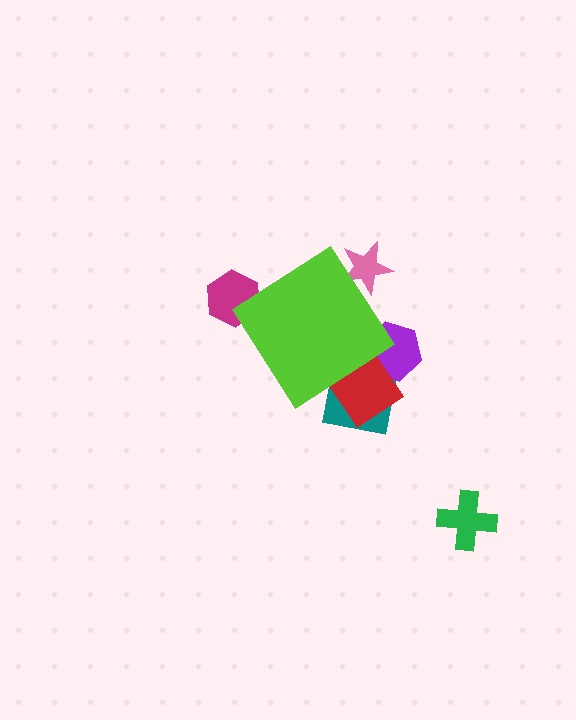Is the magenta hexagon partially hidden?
Yes, the magenta hexagon is partially hidden behind the lime diamond.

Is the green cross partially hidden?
No, the green cross is fully visible.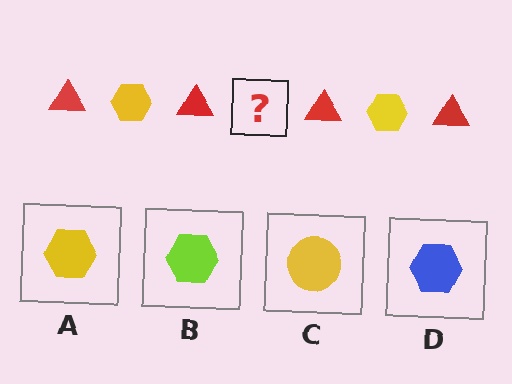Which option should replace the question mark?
Option A.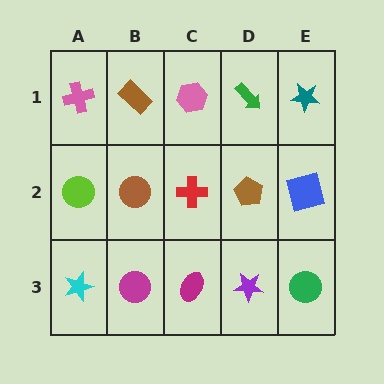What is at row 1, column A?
A pink cross.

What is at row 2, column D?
A brown pentagon.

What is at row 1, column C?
A pink hexagon.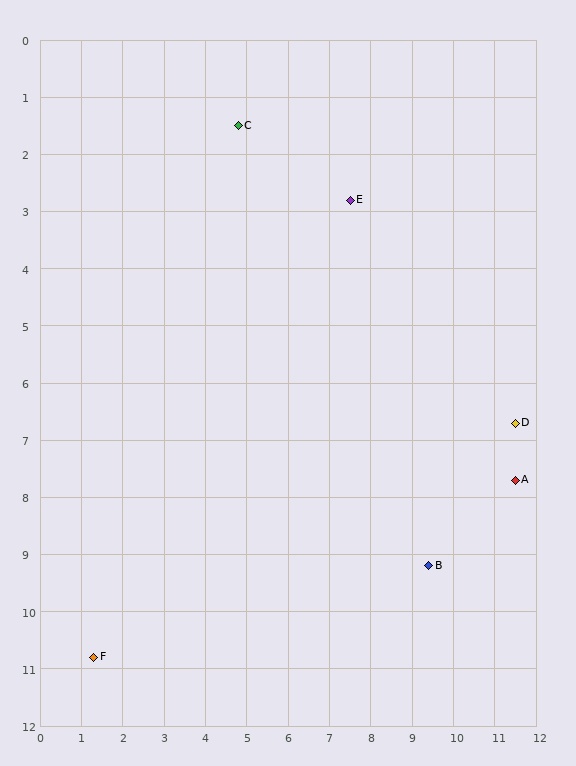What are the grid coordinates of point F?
Point F is at approximately (1.3, 10.8).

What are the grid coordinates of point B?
Point B is at approximately (9.4, 9.2).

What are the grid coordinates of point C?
Point C is at approximately (4.8, 1.5).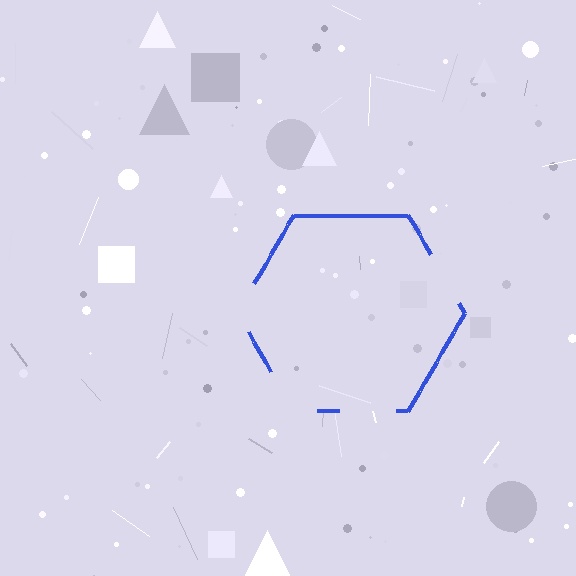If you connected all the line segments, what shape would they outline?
They would outline a hexagon.